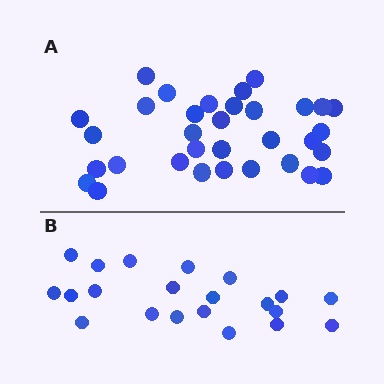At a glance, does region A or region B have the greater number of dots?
Region A (the top region) has more dots.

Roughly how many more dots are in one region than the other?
Region A has roughly 12 or so more dots than region B.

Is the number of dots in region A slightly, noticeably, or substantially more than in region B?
Region A has substantially more. The ratio is roughly 1.6 to 1.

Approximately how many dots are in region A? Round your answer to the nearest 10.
About 30 dots. (The exact count is 33, which rounds to 30.)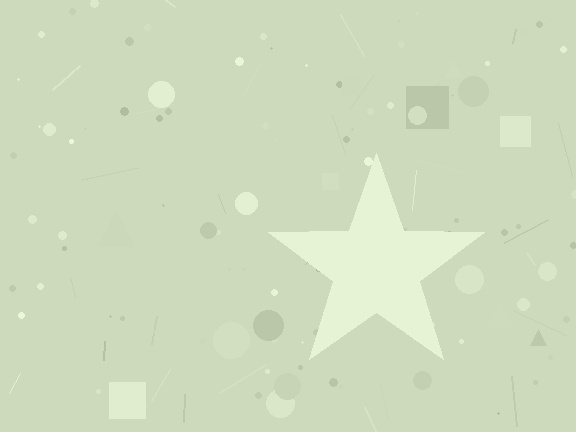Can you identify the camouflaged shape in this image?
The camouflaged shape is a star.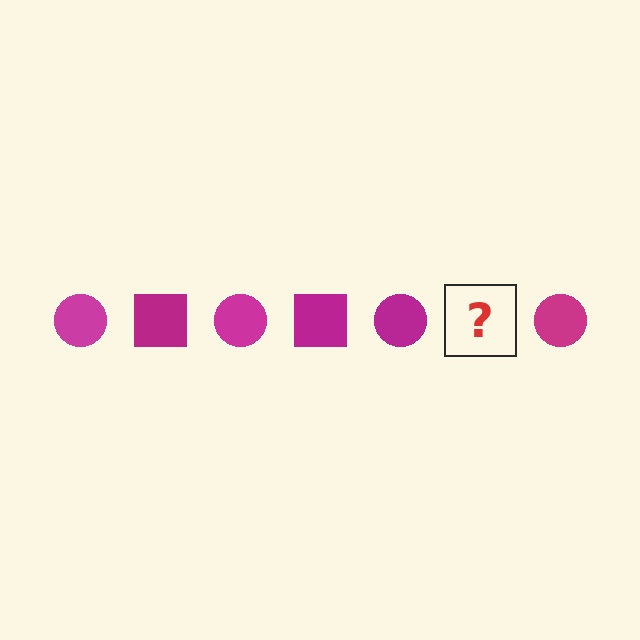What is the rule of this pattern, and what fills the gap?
The rule is that the pattern cycles through circle, square shapes in magenta. The gap should be filled with a magenta square.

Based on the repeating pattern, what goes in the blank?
The blank should be a magenta square.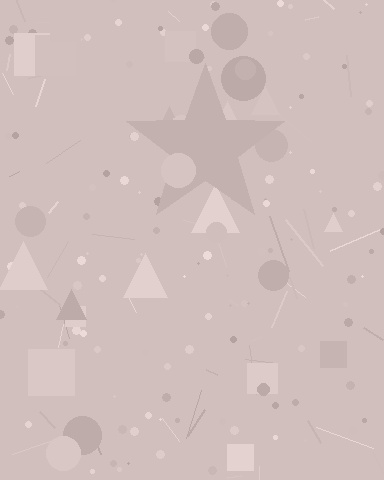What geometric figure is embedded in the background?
A star is embedded in the background.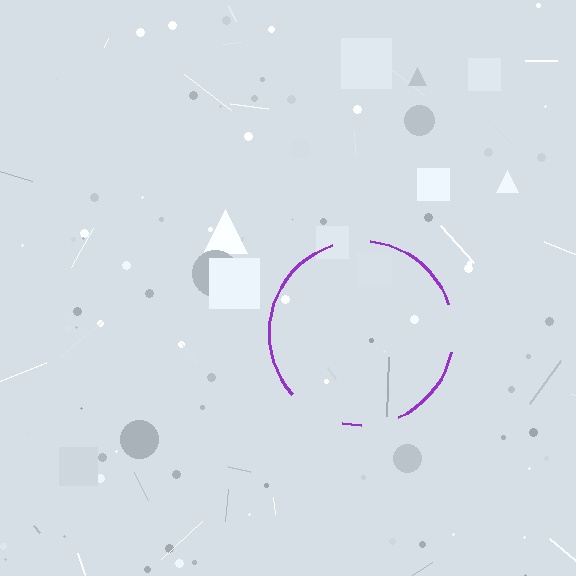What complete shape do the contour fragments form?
The contour fragments form a circle.